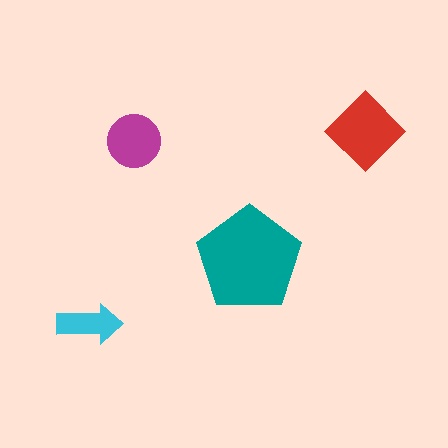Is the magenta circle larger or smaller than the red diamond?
Smaller.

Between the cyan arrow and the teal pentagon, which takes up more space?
The teal pentagon.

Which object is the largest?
The teal pentagon.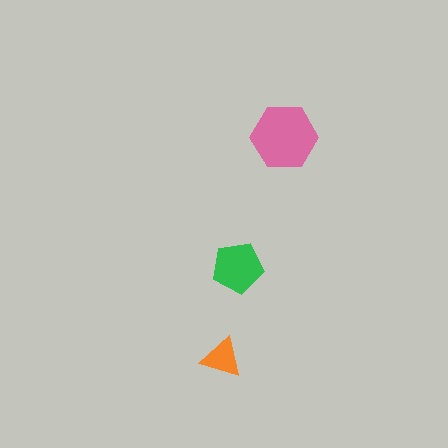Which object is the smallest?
The orange triangle.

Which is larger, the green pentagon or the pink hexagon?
The pink hexagon.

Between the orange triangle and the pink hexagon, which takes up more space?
The pink hexagon.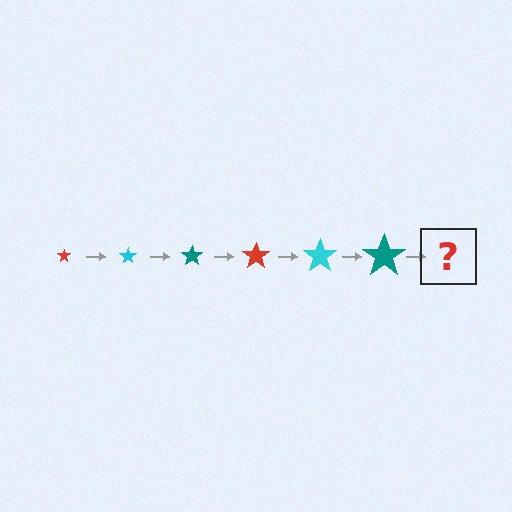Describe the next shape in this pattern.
It should be a red star, larger than the previous one.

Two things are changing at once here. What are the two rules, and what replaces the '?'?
The two rules are that the star grows larger each step and the color cycles through red, cyan, and teal. The '?' should be a red star, larger than the previous one.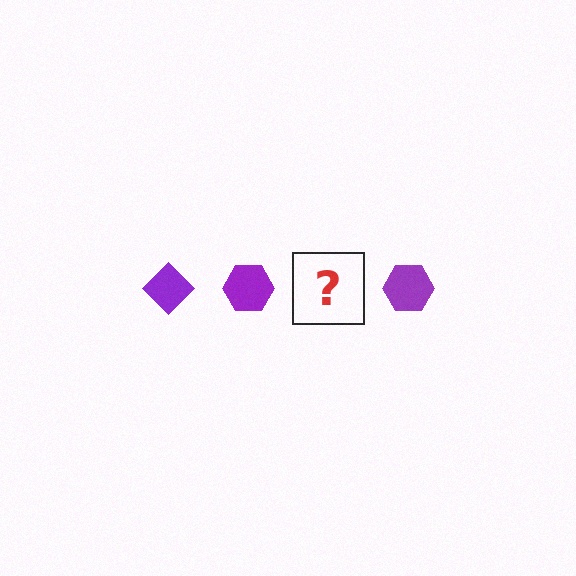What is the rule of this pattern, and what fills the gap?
The rule is that the pattern cycles through diamond, hexagon shapes in purple. The gap should be filled with a purple diamond.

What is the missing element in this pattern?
The missing element is a purple diamond.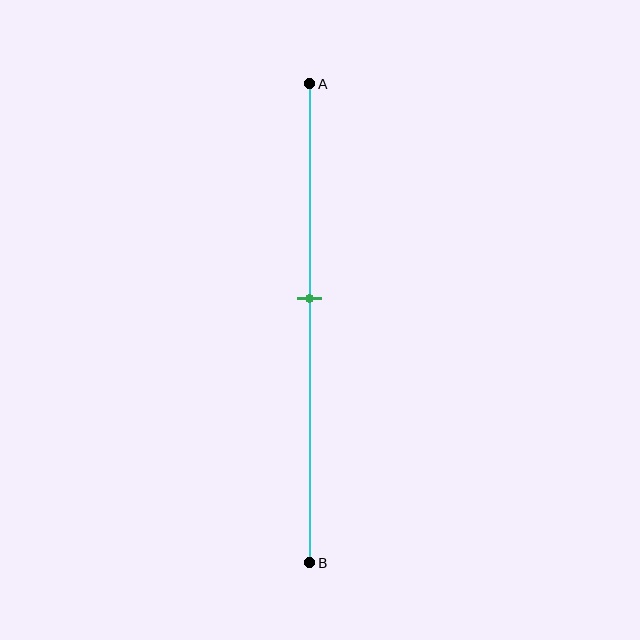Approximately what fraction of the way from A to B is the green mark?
The green mark is approximately 45% of the way from A to B.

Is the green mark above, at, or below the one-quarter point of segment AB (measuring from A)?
The green mark is below the one-quarter point of segment AB.